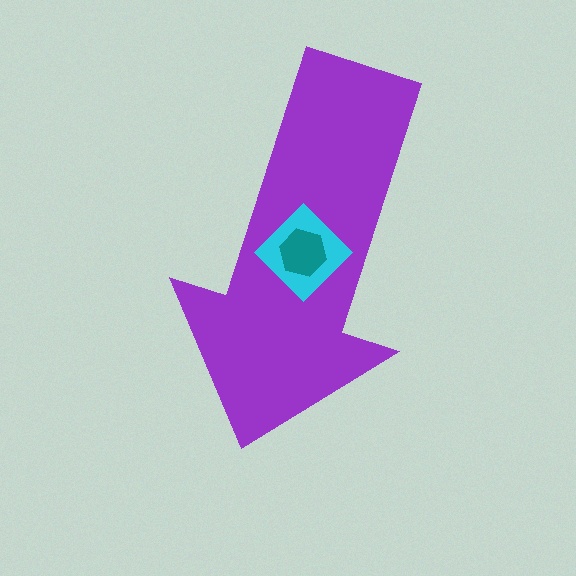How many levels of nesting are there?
3.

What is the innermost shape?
The teal hexagon.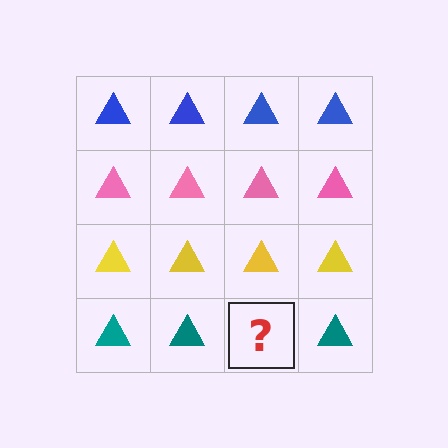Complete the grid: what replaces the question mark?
The question mark should be replaced with a teal triangle.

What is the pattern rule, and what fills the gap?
The rule is that each row has a consistent color. The gap should be filled with a teal triangle.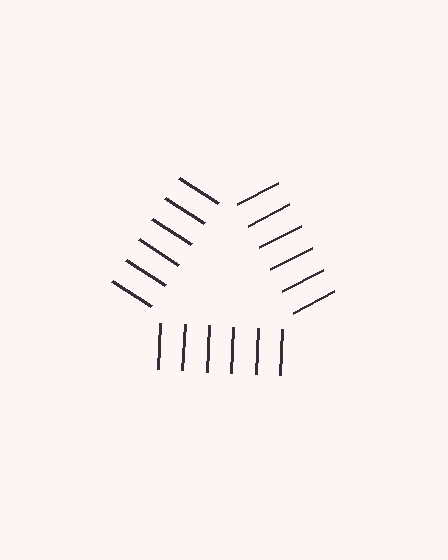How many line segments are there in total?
18 — 6 along each of the 3 edges.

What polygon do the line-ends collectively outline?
An illusory triangle — the line segments terminate on its edges but no continuous stroke is drawn.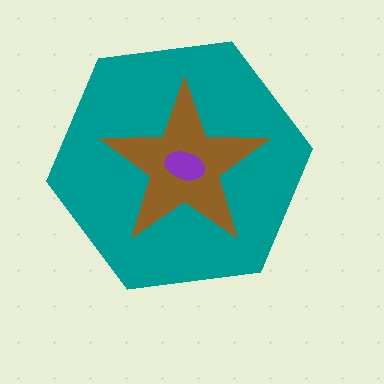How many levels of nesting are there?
3.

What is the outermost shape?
The teal hexagon.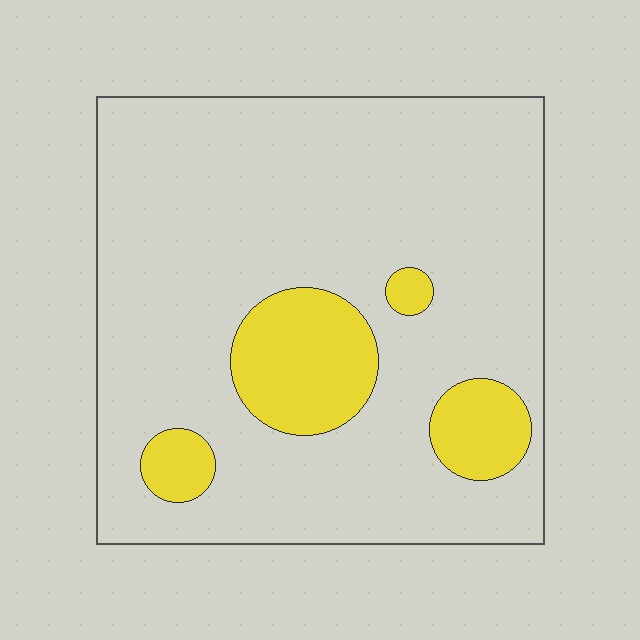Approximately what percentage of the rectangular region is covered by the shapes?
Approximately 15%.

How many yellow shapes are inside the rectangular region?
4.